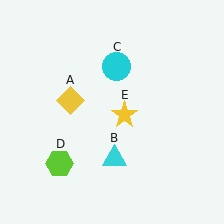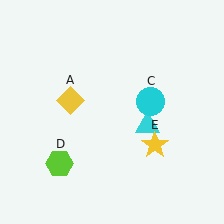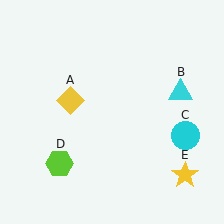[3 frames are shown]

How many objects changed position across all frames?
3 objects changed position: cyan triangle (object B), cyan circle (object C), yellow star (object E).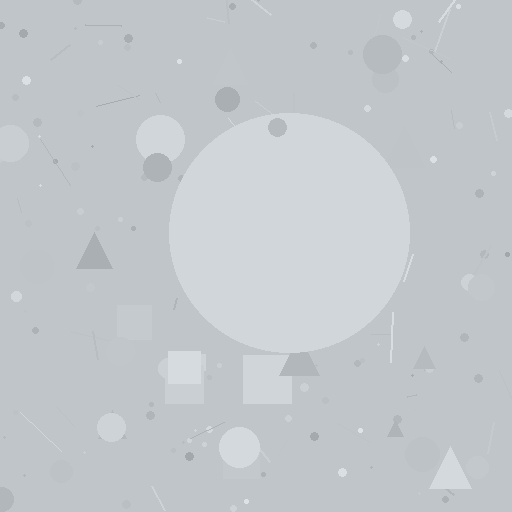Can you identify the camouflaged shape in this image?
The camouflaged shape is a circle.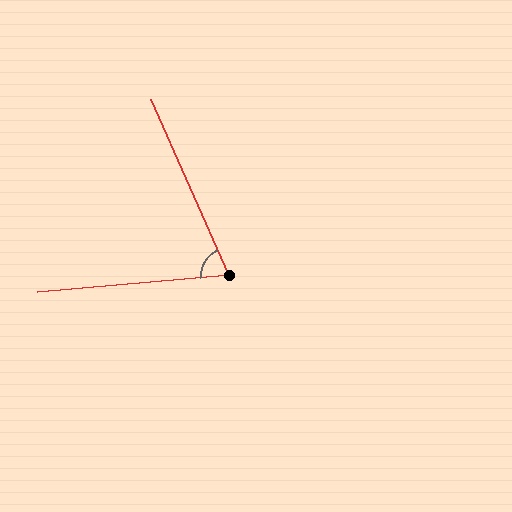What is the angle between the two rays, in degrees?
Approximately 71 degrees.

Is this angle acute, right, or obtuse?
It is acute.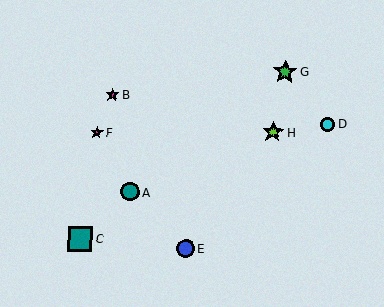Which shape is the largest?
The teal square (labeled C) is the largest.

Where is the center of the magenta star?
The center of the magenta star is at (97, 133).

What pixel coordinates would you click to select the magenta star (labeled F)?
Click at (97, 133) to select the magenta star F.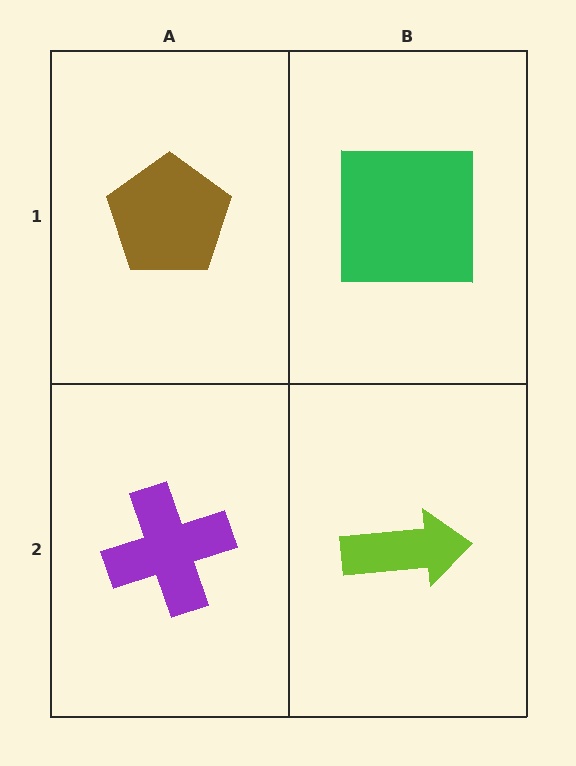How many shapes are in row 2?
2 shapes.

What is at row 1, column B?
A green square.